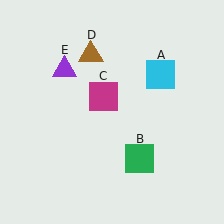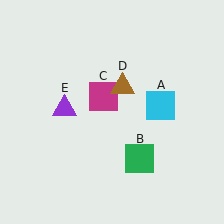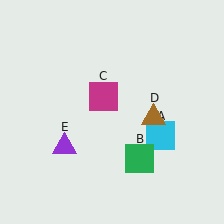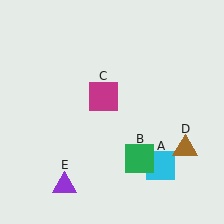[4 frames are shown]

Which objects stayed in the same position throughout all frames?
Green square (object B) and magenta square (object C) remained stationary.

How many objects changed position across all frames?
3 objects changed position: cyan square (object A), brown triangle (object D), purple triangle (object E).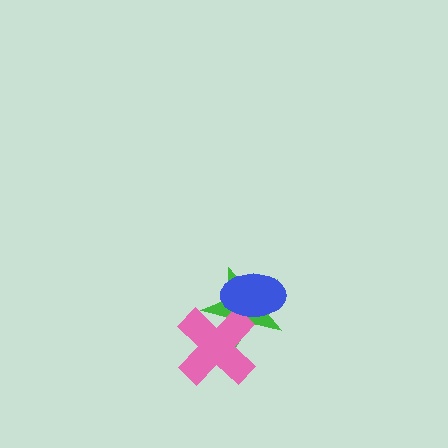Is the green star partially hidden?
Yes, it is partially covered by another shape.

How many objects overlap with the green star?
2 objects overlap with the green star.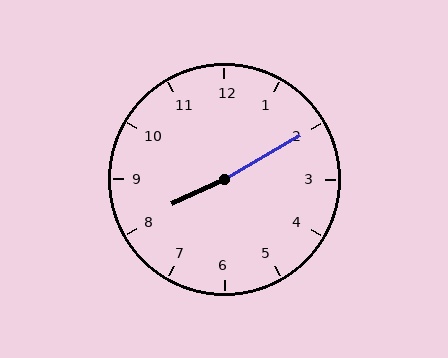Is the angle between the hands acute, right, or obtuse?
It is obtuse.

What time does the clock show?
8:10.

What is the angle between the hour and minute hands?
Approximately 175 degrees.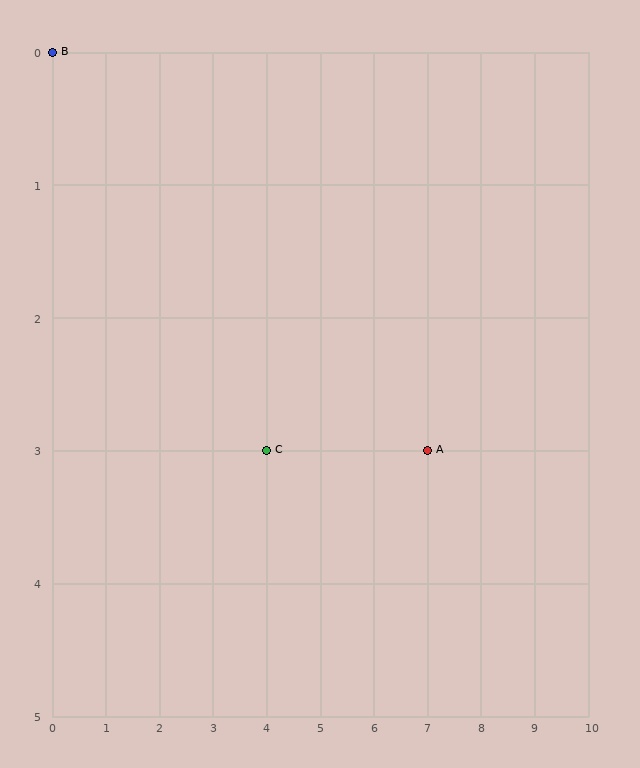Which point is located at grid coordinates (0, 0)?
Point B is at (0, 0).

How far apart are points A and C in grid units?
Points A and C are 3 columns apart.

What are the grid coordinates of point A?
Point A is at grid coordinates (7, 3).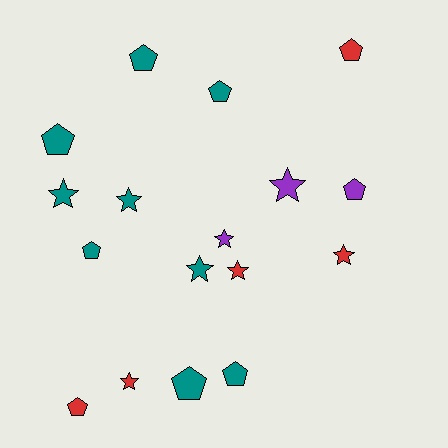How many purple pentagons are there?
There is 1 purple pentagon.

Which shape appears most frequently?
Pentagon, with 9 objects.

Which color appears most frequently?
Teal, with 9 objects.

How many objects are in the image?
There are 17 objects.